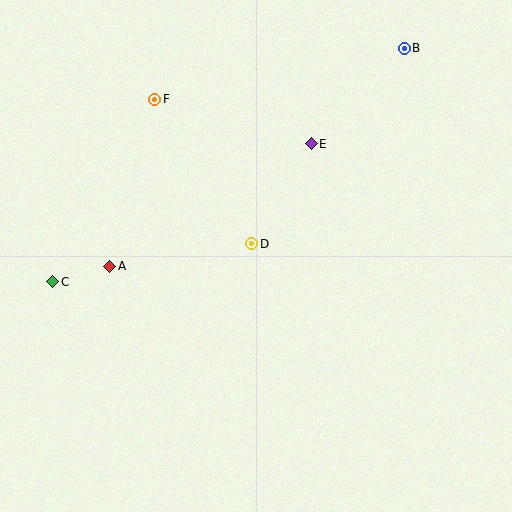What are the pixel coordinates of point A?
Point A is at (110, 266).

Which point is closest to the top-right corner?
Point B is closest to the top-right corner.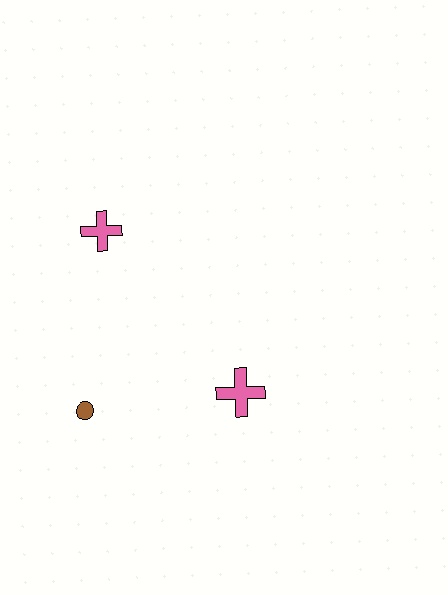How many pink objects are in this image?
There are 2 pink objects.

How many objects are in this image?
There are 3 objects.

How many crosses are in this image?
There are 2 crosses.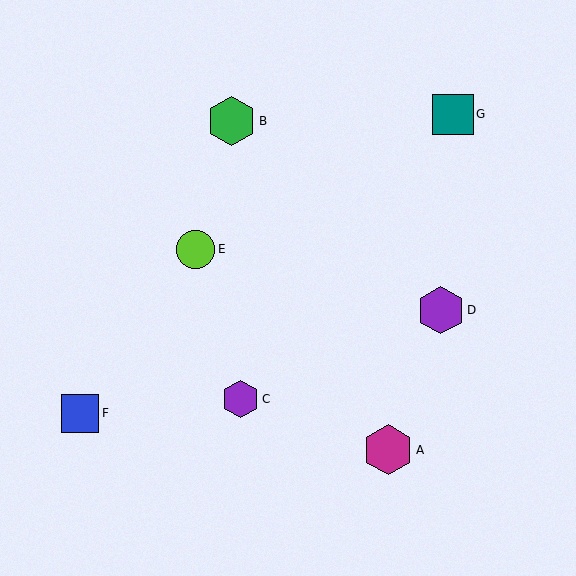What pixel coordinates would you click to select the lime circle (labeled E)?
Click at (196, 249) to select the lime circle E.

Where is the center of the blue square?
The center of the blue square is at (80, 413).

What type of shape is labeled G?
Shape G is a teal square.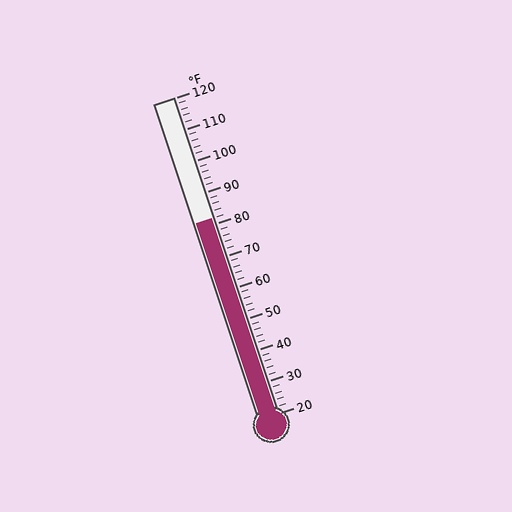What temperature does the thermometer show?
The thermometer shows approximately 82°F.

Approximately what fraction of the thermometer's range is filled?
The thermometer is filled to approximately 60% of its range.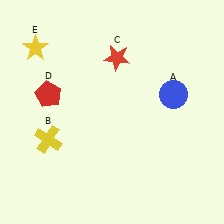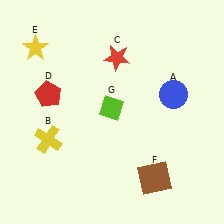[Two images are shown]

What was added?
A brown square (F), a lime diamond (G) were added in Image 2.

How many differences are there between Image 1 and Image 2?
There are 2 differences between the two images.